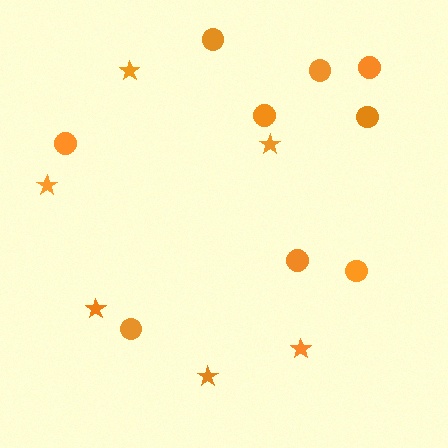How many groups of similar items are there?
There are 2 groups: one group of circles (9) and one group of stars (6).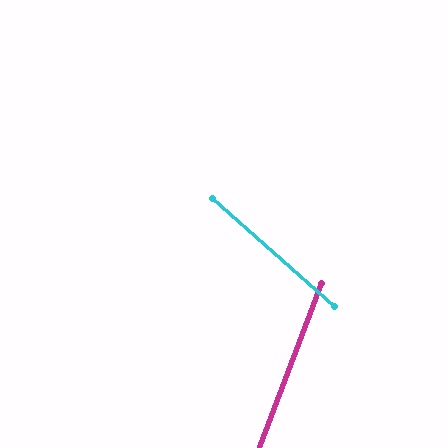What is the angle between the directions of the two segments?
Approximately 69 degrees.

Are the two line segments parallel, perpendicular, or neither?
Neither parallel nor perpendicular — they differ by about 69°.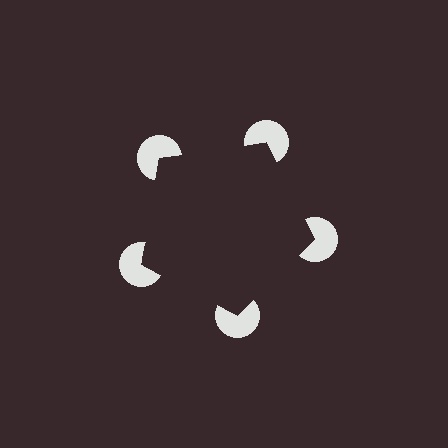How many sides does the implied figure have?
5 sides.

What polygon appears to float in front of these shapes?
An illusory pentagon — its edges are inferred from the aligned wedge cuts in the pac-man discs, not physically drawn.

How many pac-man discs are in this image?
There are 5 — one at each vertex of the illusory pentagon.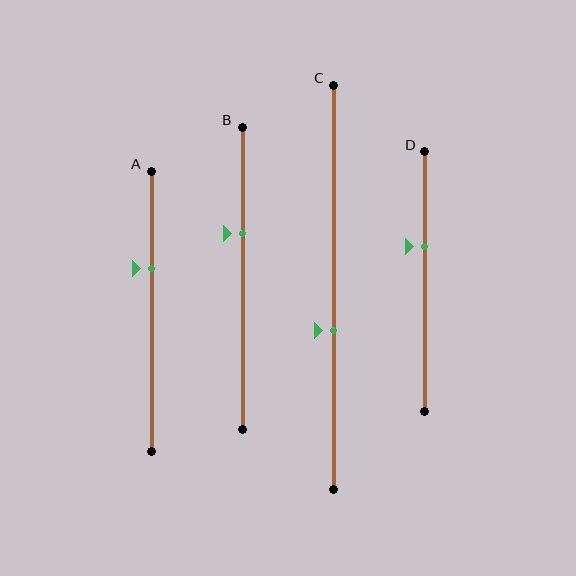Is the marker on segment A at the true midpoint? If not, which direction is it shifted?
No, the marker on segment A is shifted upward by about 15% of the segment length.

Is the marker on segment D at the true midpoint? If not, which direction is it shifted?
No, the marker on segment D is shifted upward by about 14% of the segment length.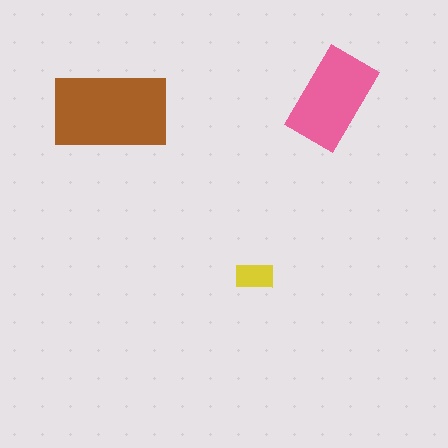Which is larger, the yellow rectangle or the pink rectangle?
The pink one.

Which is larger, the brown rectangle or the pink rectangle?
The brown one.